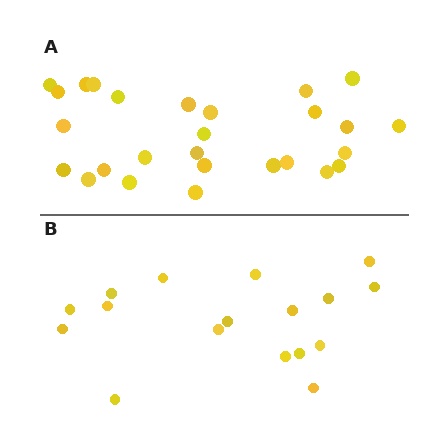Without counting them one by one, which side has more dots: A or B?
Region A (the top region) has more dots.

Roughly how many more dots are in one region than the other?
Region A has roughly 10 or so more dots than region B.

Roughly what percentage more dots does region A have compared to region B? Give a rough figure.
About 60% more.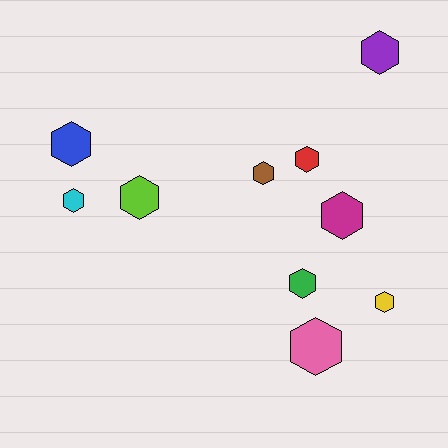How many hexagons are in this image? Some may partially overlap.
There are 10 hexagons.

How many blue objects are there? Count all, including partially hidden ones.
There is 1 blue object.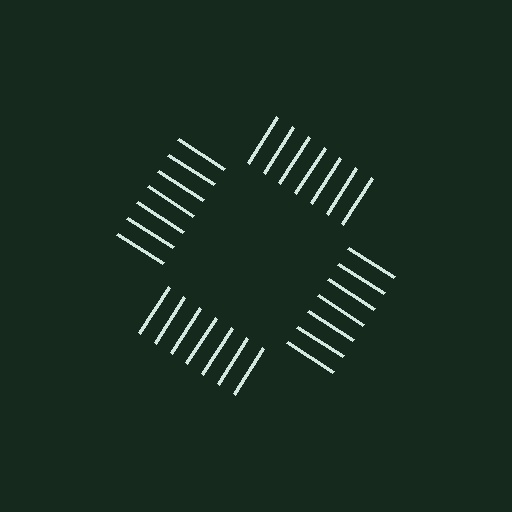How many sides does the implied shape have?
4 sides — the line-ends trace a square.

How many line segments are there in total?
28 — 7 along each of the 4 edges.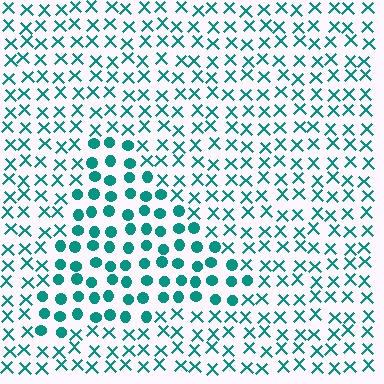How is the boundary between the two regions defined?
The boundary is defined by a change in element shape: circles inside vs. X marks outside. All elements share the same color and spacing.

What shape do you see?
I see a triangle.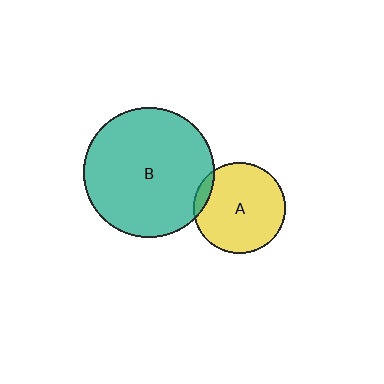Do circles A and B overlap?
Yes.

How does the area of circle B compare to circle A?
Approximately 2.0 times.